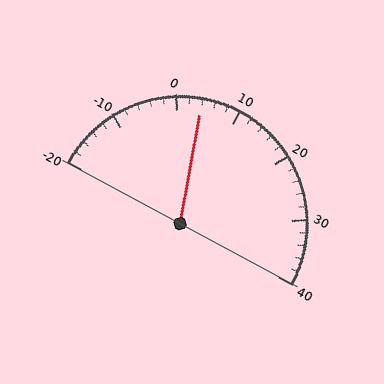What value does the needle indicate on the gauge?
The needle indicates approximately 4.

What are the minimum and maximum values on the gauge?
The gauge ranges from -20 to 40.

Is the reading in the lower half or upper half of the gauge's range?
The reading is in the lower half of the range (-20 to 40).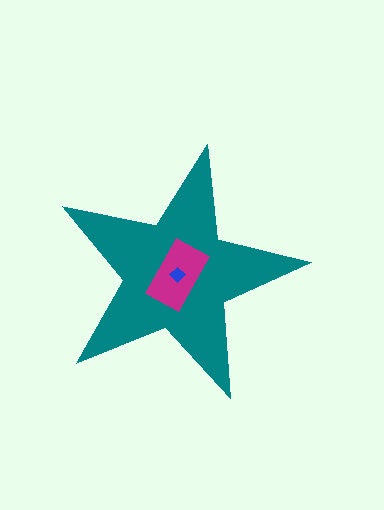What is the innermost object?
The blue diamond.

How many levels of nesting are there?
3.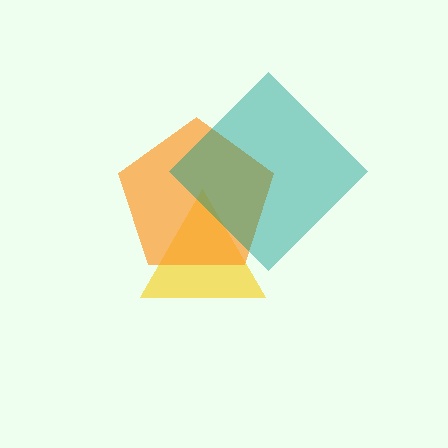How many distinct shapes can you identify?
There are 3 distinct shapes: a yellow triangle, an orange pentagon, a teal diamond.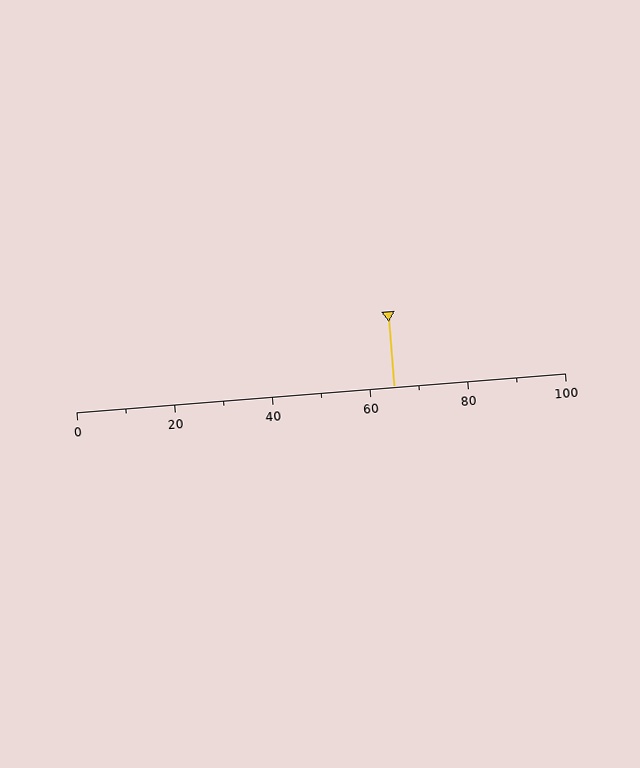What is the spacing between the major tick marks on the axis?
The major ticks are spaced 20 apart.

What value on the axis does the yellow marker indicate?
The marker indicates approximately 65.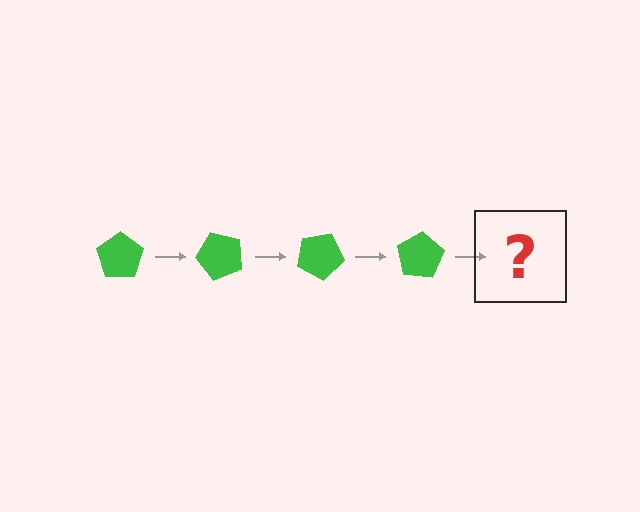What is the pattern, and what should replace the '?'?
The pattern is that the pentagon rotates 50 degrees each step. The '?' should be a green pentagon rotated 200 degrees.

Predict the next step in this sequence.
The next step is a green pentagon rotated 200 degrees.